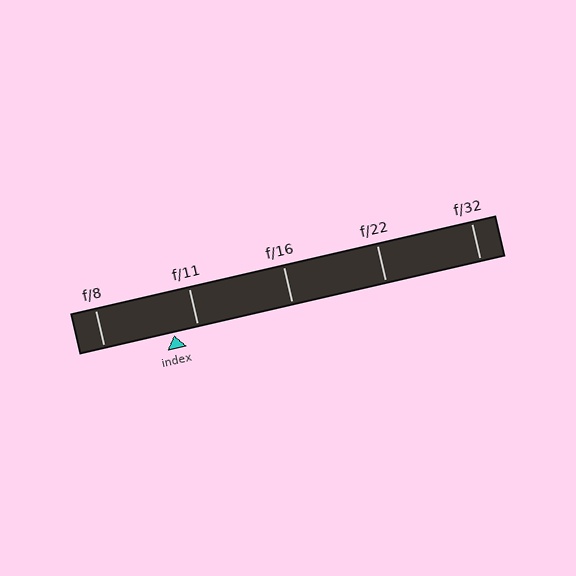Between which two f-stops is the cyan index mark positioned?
The index mark is between f/8 and f/11.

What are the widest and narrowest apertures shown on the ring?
The widest aperture shown is f/8 and the narrowest is f/32.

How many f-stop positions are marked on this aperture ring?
There are 5 f-stop positions marked.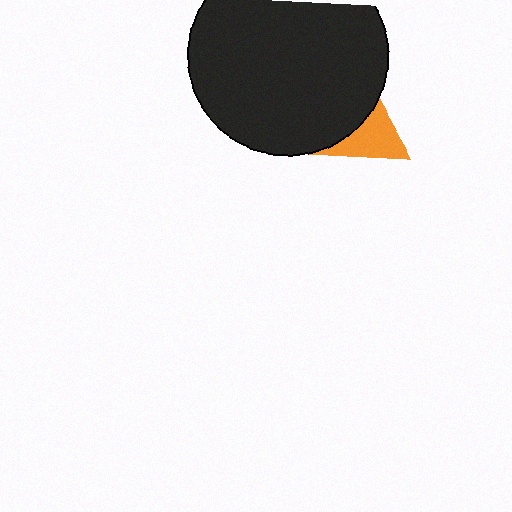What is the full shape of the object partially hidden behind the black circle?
The partially hidden object is an orange triangle.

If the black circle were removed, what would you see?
You would see the complete orange triangle.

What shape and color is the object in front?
The object in front is a black circle.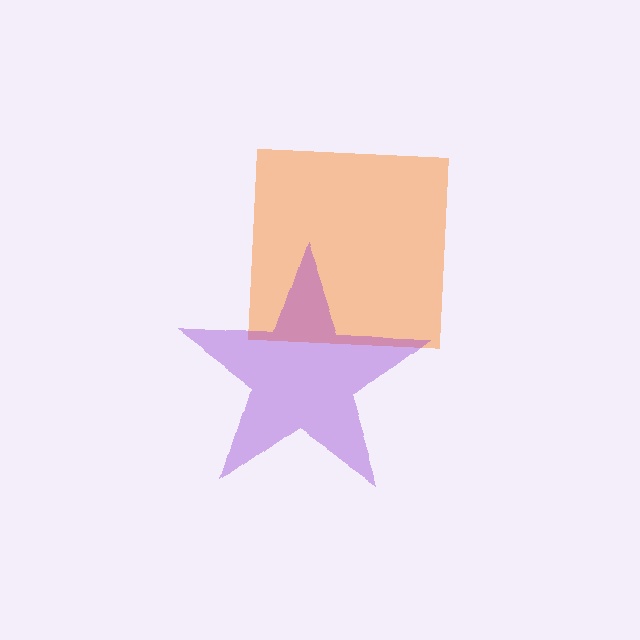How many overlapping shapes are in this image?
There are 2 overlapping shapes in the image.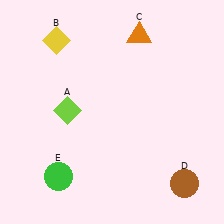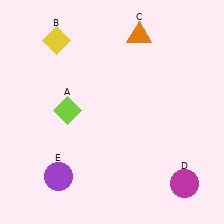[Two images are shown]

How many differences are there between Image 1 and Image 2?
There are 2 differences between the two images.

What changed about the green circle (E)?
In Image 1, E is green. In Image 2, it changed to purple.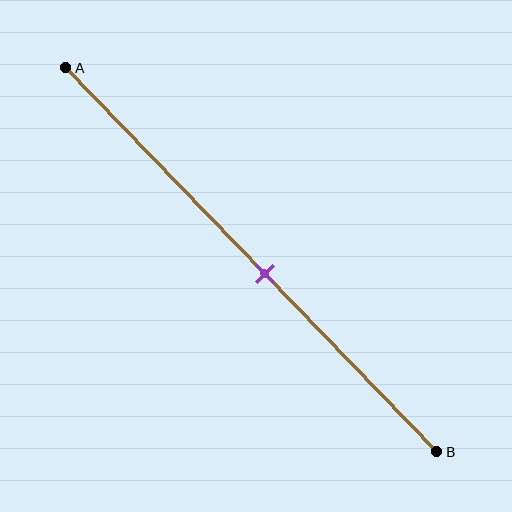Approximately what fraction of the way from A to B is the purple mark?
The purple mark is approximately 55% of the way from A to B.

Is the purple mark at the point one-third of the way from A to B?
No, the mark is at about 55% from A, not at the 33% one-third point.